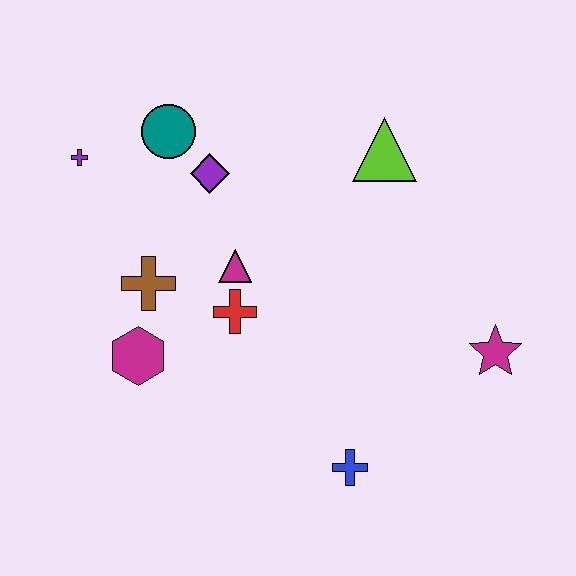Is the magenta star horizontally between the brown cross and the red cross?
No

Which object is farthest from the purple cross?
The magenta star is farthest from the purple cross.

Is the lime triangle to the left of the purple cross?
No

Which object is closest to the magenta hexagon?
The brown cross is closest to the magenta hexagon.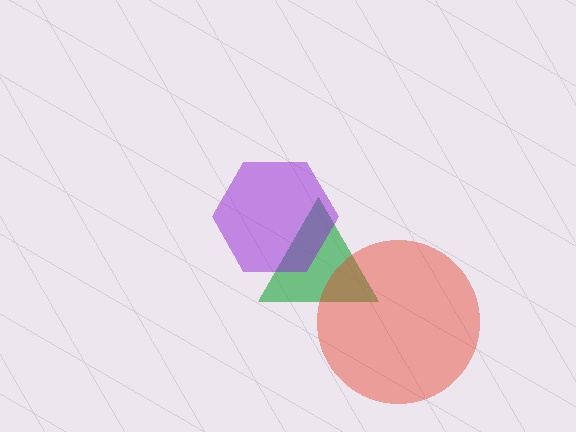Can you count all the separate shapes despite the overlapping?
Yes, there are 3 separate shapes.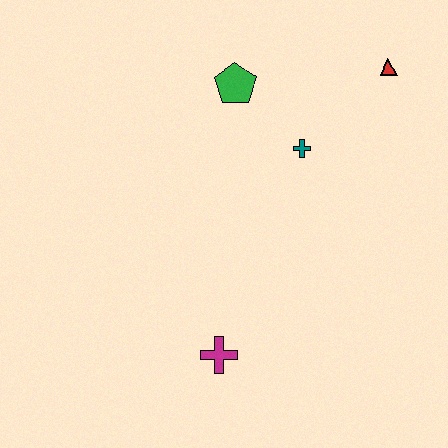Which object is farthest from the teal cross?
The magenta cross is farthest from the teal cross.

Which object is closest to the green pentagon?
The teal cross is closest to the green pentagon.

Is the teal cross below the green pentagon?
Yes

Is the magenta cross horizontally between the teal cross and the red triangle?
No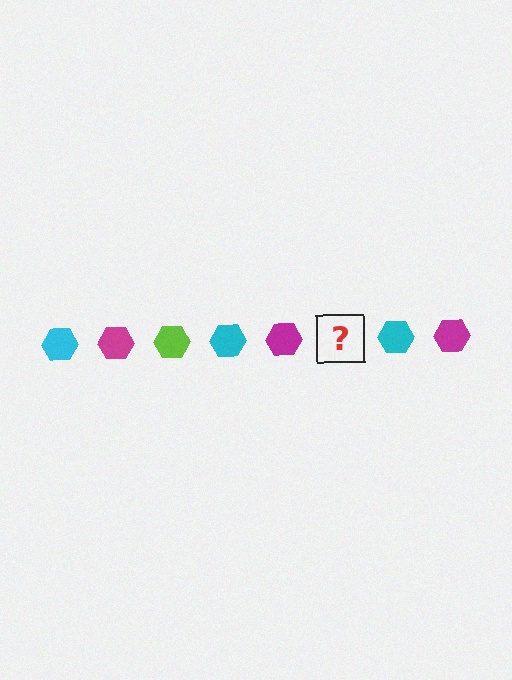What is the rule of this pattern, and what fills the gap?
The rule is that the pattern cycles through cyan, magenta, lime hexagons. The gap should be filled with a lime hexagon.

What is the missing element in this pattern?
The missing element is a lime hexagon.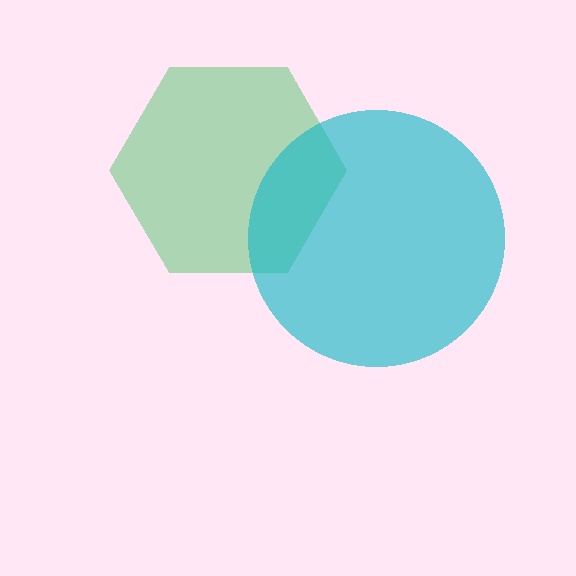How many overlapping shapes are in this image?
There are 2 overlapping shapes in the image.